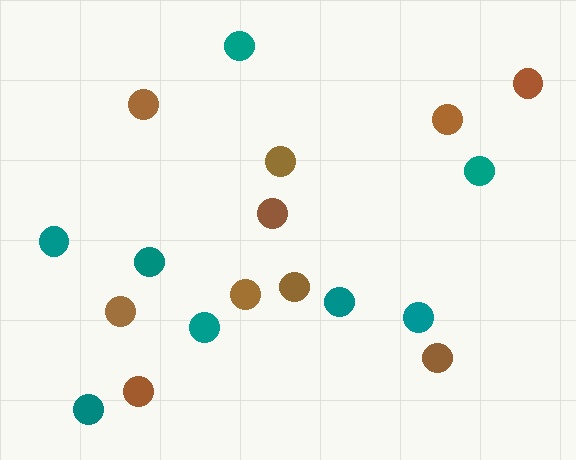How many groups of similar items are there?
There are 2 groups: one group of brown circles (10) and one group of teal circles (8).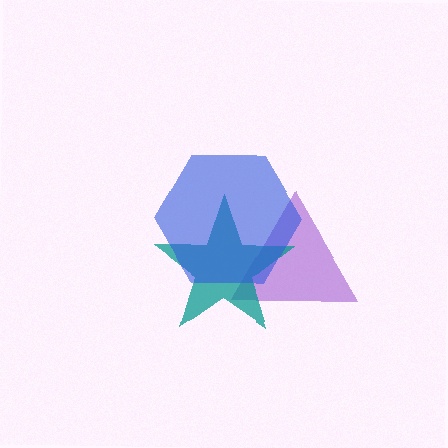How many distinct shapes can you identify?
There are 3 distinct shapes: a purple triangle, a teal star, a blue hexagon.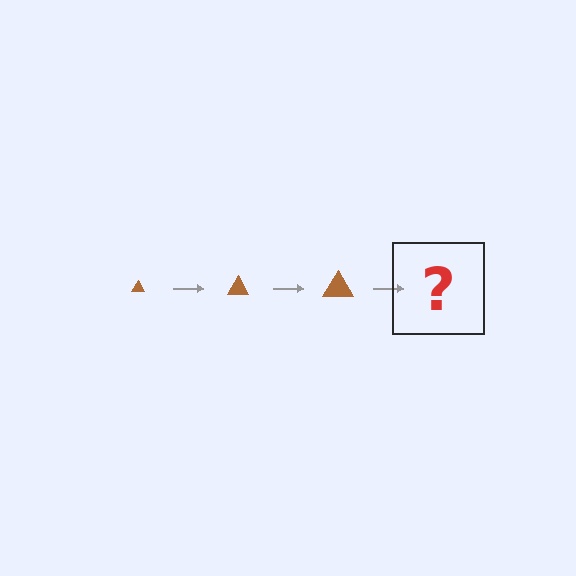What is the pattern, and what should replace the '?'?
The pattern is that the triangle gets progressively larger each step. The '?' should be a brown triangle, larger than the previous one.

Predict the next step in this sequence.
The next step is a brown triangle, larger than the previous one.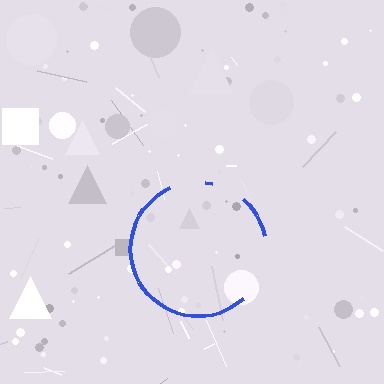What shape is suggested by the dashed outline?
The dashed outline suggests a circle.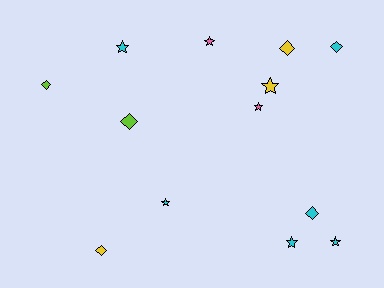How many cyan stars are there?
There are 4 cyan stars.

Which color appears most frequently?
Cyan, with 6 objects.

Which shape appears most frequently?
Star, with 7 objects.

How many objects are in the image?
There are 13 objects.